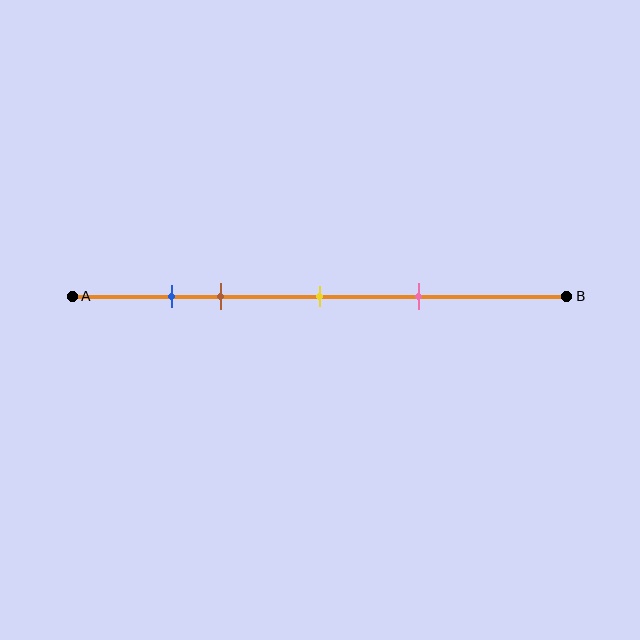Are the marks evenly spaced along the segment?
No, the marks are not evenly spaced.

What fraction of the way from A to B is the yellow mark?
The yellow mark is approximately 50% (0.5) of the way from A to B.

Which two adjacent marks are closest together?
The blue and brown marks are the closest adjacent pair.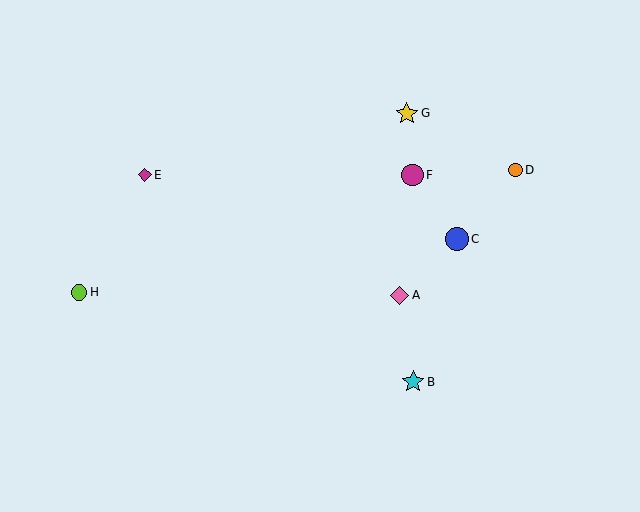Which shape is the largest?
The blue circle (labeled C) is the largest.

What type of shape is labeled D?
Shape D is an orange circle.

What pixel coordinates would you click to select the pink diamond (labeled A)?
Click at (400, 295) to select the pink diamond A.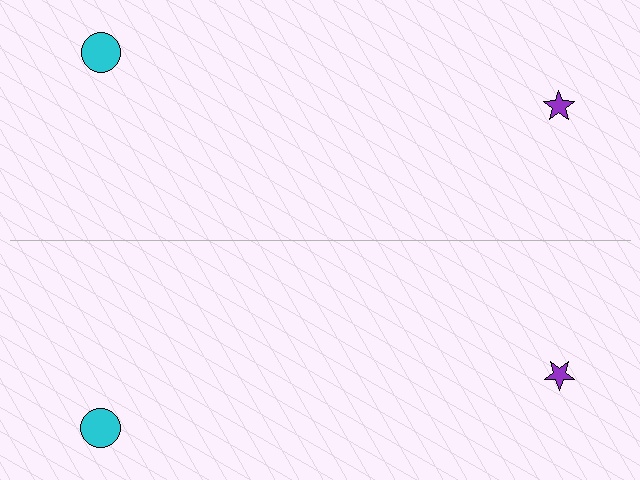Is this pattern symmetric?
Yes, this pattern has bilateral (reflection) symmetry.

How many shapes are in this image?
There are 4 shapes in this image.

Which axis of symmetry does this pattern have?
The pattern has a horizontal axis of symmetry running through the center of the image.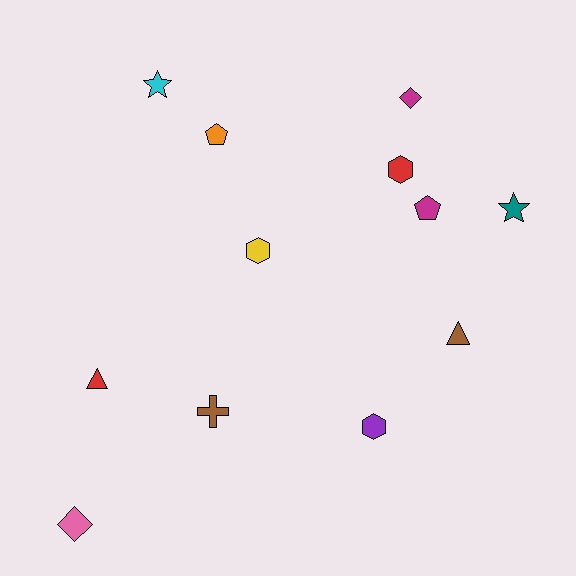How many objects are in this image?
There are 12 objects.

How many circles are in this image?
There are no circles.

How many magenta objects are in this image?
There are 2 magenta objects.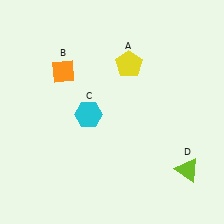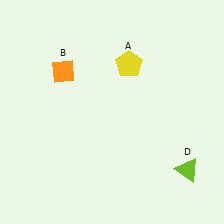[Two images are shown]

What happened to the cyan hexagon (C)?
The cyan hexagon (C) was removed in Image 2. It was in the bottom-left area of Image 1.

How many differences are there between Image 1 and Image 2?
There is 1 difference between the two images.